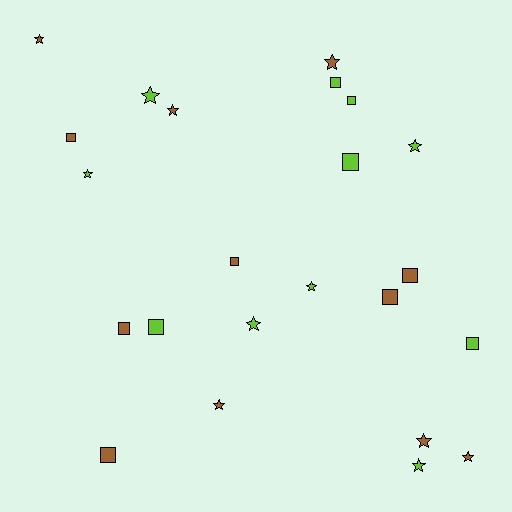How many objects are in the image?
There are 23 objects.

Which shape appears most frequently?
Star, with 12 objects.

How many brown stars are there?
There are 6 brown stars.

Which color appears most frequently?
Brown, with 12 objects.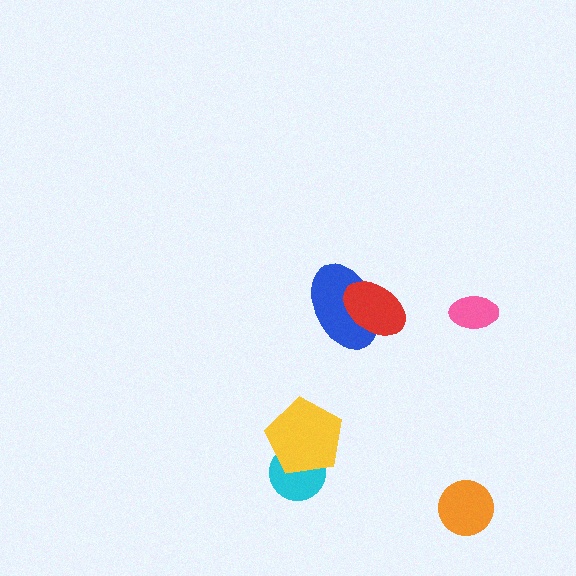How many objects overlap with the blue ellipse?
1 object overlaps with the blue ellipse.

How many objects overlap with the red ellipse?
1 object overlaps with the red ellipse.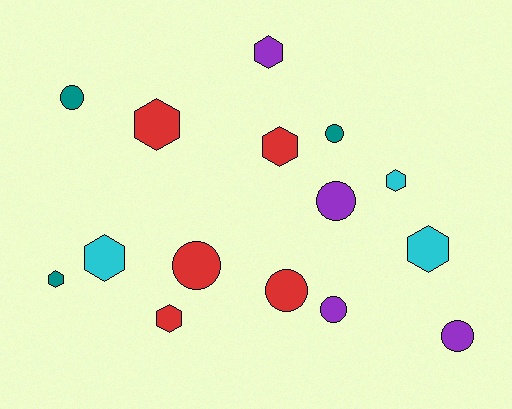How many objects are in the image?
There are 15 objects.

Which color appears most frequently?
Red, with 5 objects.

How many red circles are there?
There are 2 red circles.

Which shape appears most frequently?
Hexagon, with 8 objects.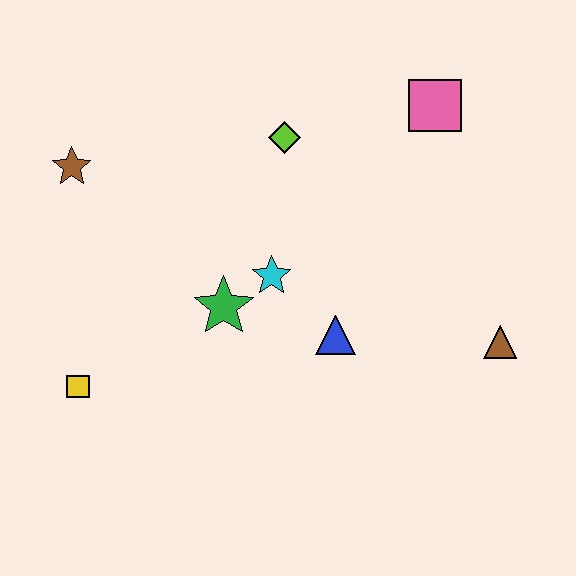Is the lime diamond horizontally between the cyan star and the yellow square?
No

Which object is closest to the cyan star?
The green star is closest to the cyan star.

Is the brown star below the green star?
No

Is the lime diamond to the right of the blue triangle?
No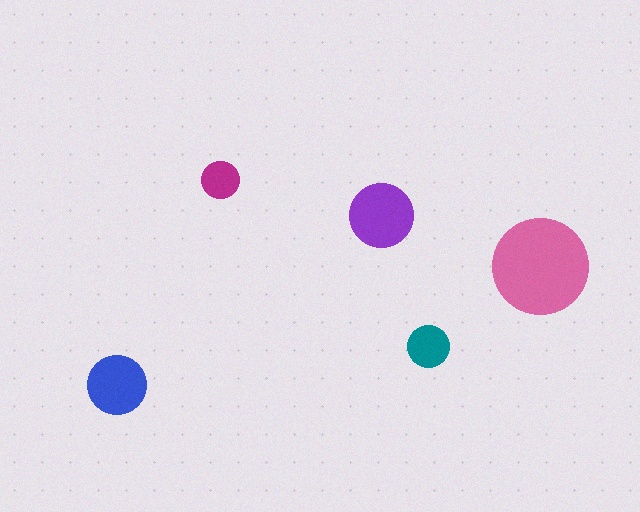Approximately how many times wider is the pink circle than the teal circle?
About 2.5 times wider.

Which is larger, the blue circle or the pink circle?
The pink one.